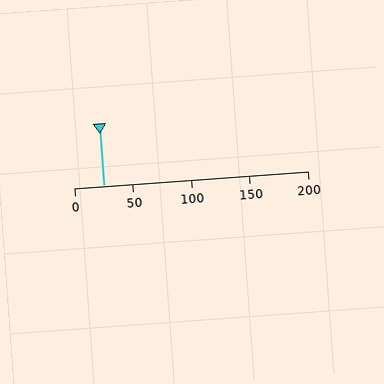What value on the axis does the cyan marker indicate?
The marker indicates approximately 25.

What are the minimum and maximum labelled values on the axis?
The axis runs from 0 to 200.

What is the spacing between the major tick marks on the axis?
The major ticks are spaced 50 apart.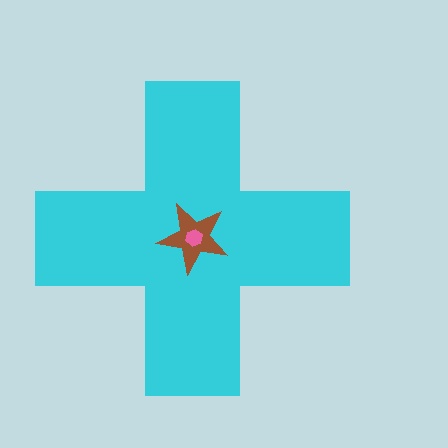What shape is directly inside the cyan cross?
The brown star.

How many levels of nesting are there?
3.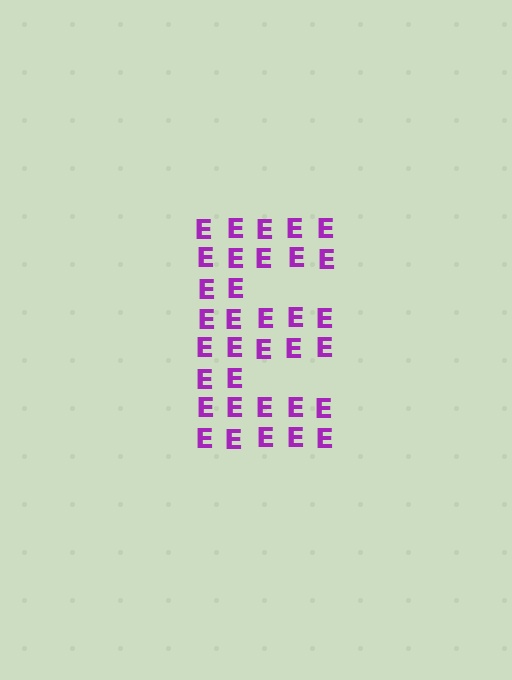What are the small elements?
The small elements are letter E's.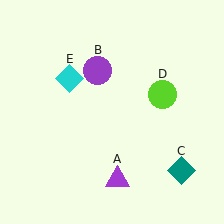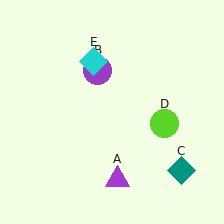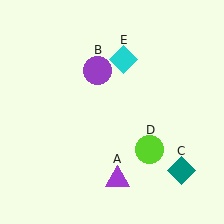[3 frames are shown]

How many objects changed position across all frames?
2 objects changed position: lime circle (object D), cyan diamond (object E).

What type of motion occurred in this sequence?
The lime circle (object D), cyan diamond (object E) rotated clockwise around the center of the scene.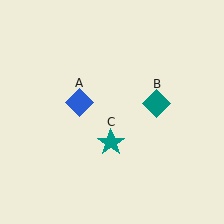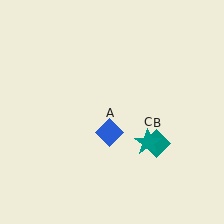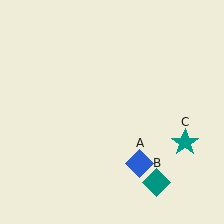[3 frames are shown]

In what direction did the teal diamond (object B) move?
The teal diamond (object B) moved down.